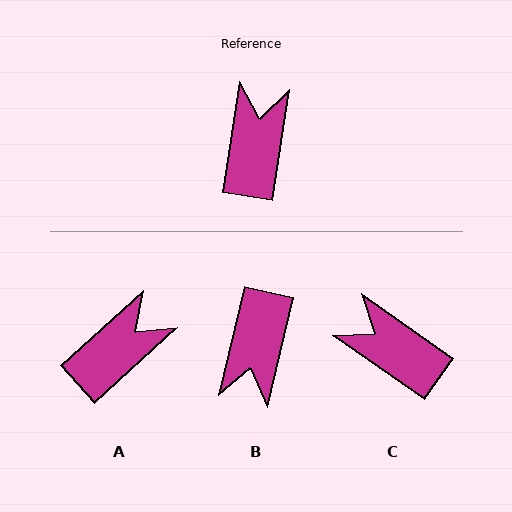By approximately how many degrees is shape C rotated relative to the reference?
Approximately 64 degrees counter-clockwise.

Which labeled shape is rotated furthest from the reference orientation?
B, about 176 degrees away.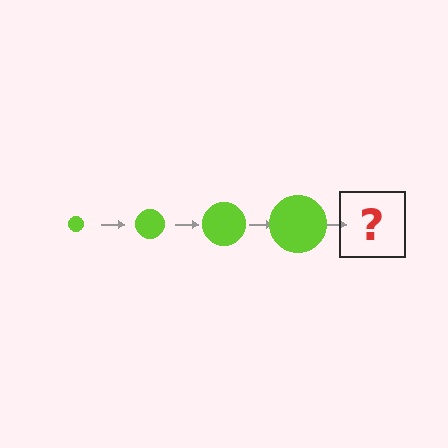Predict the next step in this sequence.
The next step is a lime circle, larger than the previous one.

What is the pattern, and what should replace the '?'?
The pattern is that the circle gets progressively larger each step. The '?' should be a lime circle, larger than the previous one.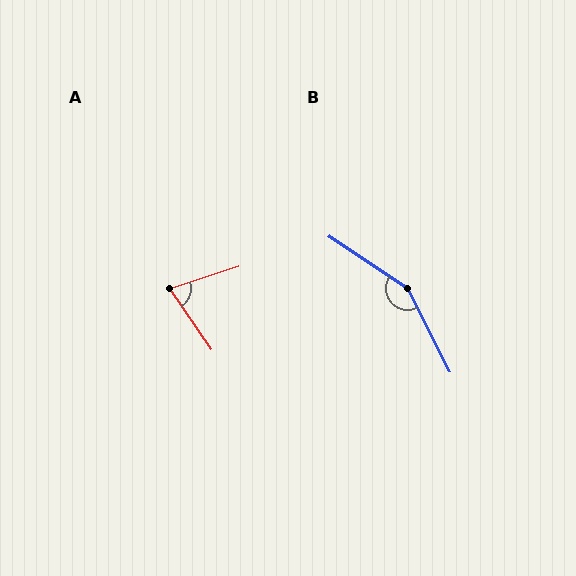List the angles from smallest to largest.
A (73°), B (151°).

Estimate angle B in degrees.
Approximately 151 degrees.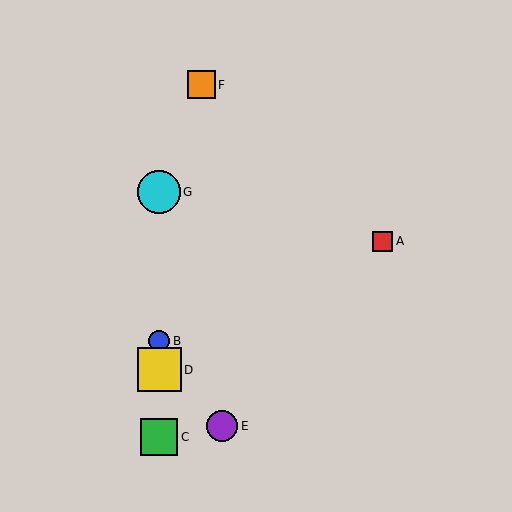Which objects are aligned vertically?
Objects B, C, D, G are aligned vertically.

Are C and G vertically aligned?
Yes, both are at x≈159.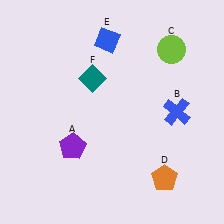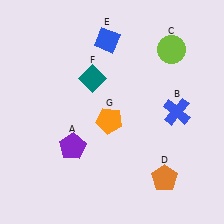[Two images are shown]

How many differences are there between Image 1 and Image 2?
There is 1 difference between the two images.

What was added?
An orange pentagon (G) was added in Image 2.